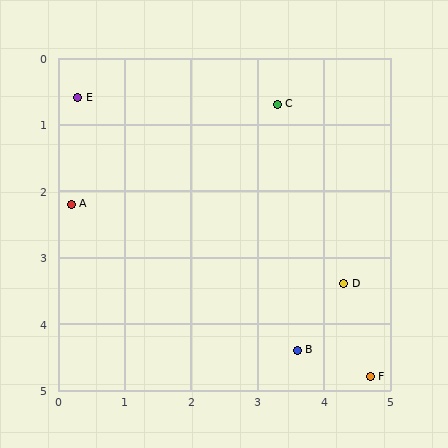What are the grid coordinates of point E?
Point E is at approximately (0.3, 0.6).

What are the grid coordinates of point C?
Point C is at approximately (3.3, 0.7).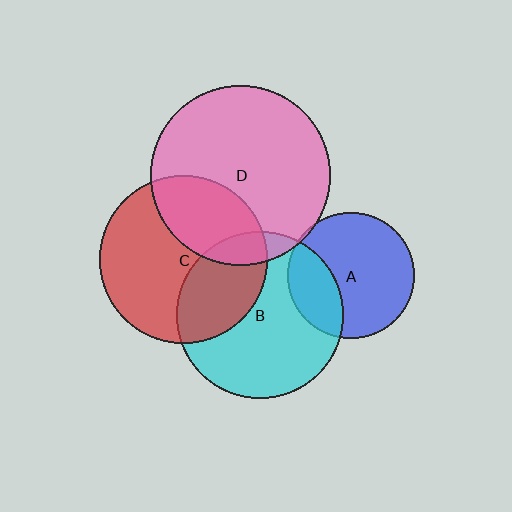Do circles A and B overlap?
Yes.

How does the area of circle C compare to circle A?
Approximately 1.8 times.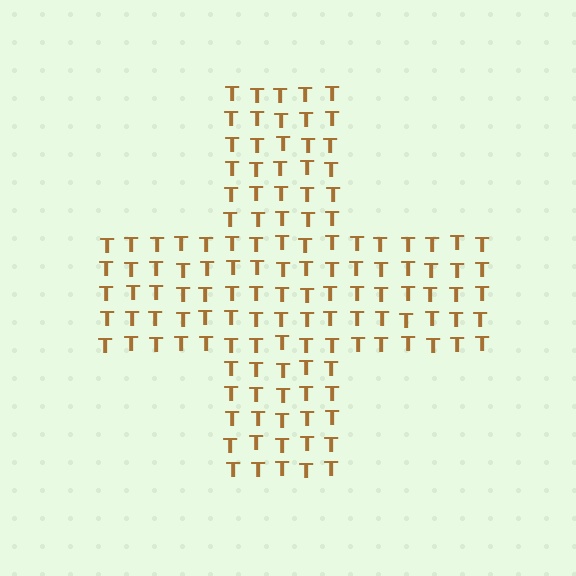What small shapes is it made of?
It is made of small letter T's.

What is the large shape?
The large shape is a cross.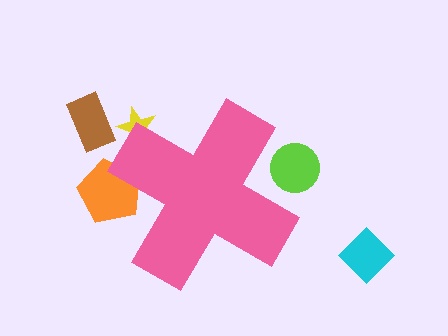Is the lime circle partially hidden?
Yes, the lime circle is partially hidden behind the pink cross.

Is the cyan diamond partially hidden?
No, the cyan diamond is fully visible.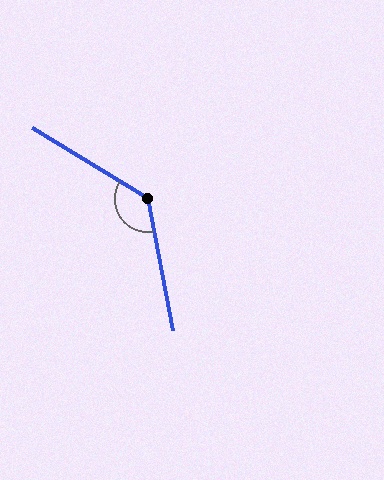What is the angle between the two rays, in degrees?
Approximately 133 degrees.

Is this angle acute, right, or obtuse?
It is obtuse.